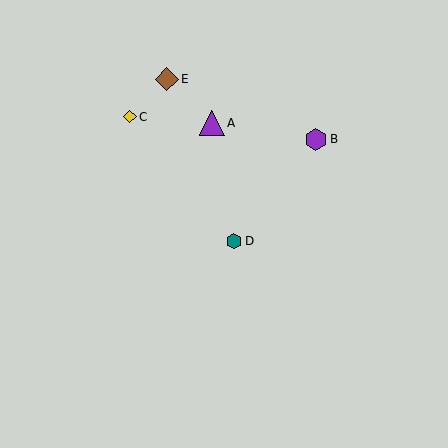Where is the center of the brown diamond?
The center of the brown diamond is at (167, 79).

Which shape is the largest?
The purple triangle (labeled A) is the largest.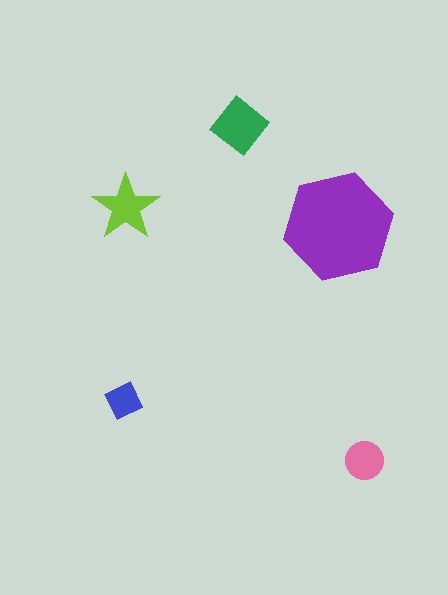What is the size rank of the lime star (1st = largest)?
3rd.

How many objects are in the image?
There are 5 objects in the image.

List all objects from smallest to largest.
The blue square, the pink circle, the lime star, the green diamond, the purple hexagon.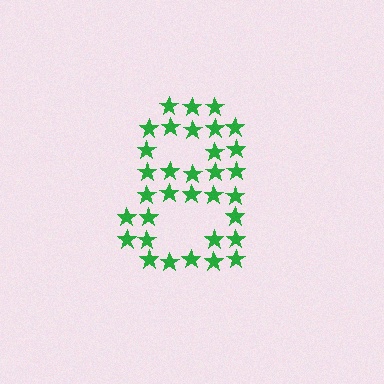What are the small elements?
The small elements are stars.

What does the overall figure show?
The overall figure shows the digit 8.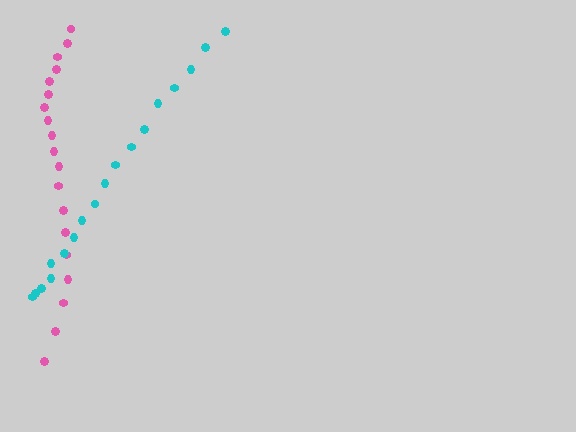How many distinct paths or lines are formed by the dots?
There are 2 distinct paths.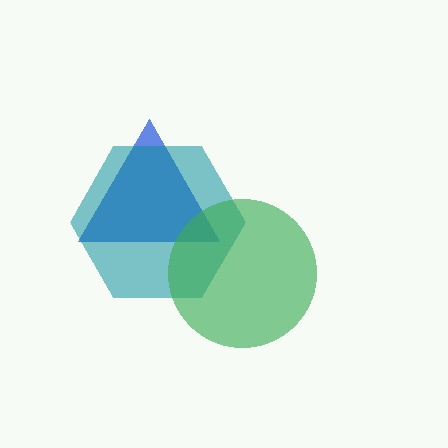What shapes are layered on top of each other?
The layered shapes are: a blue triangle, a teal hexagon, a green circle.